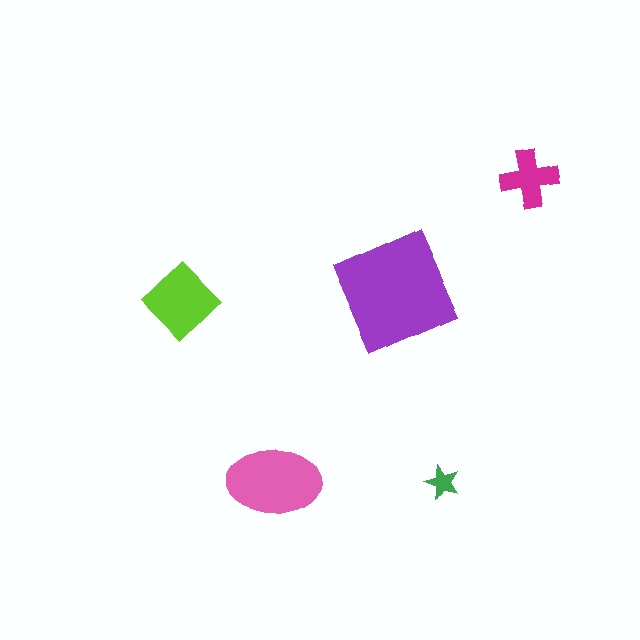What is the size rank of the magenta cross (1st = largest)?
4th.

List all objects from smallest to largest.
The green star, the magenta cross, the lime diamond, the pink ellipse, the purple square.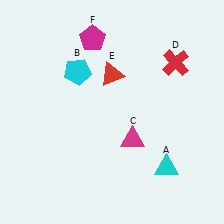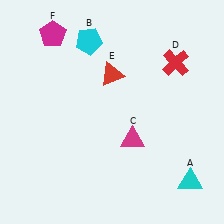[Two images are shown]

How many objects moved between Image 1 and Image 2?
3 objects moved between the two images.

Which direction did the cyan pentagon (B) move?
The cyan pentagon (B) moved up.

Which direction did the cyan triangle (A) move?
The cyan triangle (A) moved right.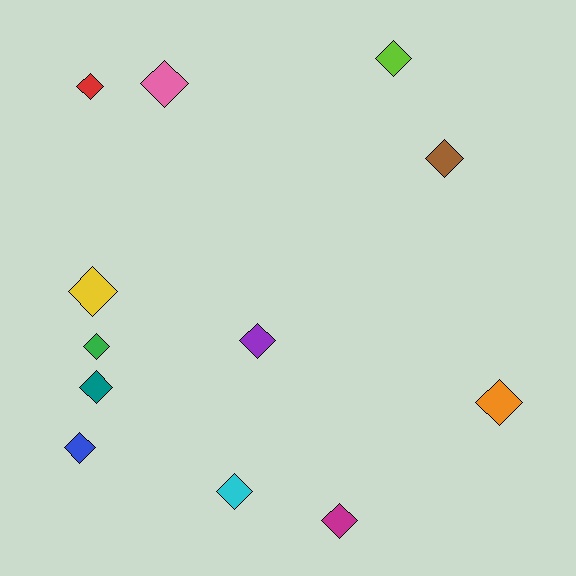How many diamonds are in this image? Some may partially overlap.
There are 12 diamonds.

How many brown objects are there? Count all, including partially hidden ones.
There is 1 brown object.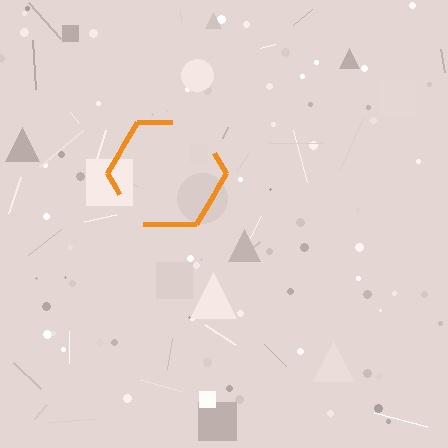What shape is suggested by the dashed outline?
The dashed outline suggests a hexagon.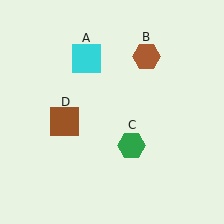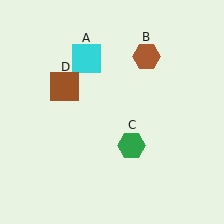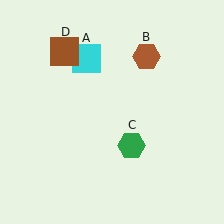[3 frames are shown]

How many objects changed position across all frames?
1 object changed position: brown square (object D).